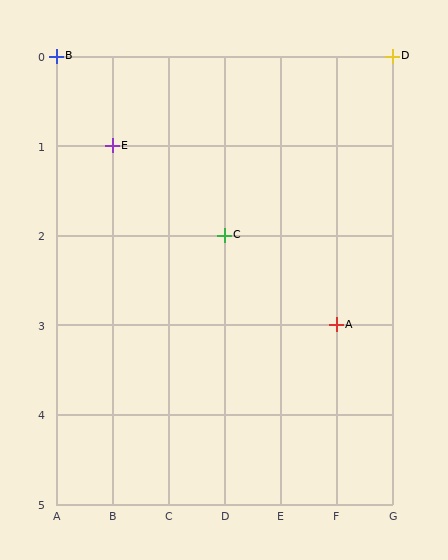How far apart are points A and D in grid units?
Points A and D are 1 column and 3 rows apart (about 3.2 grid units diagonally).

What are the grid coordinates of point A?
Point A is at grid coordinates (F, 3).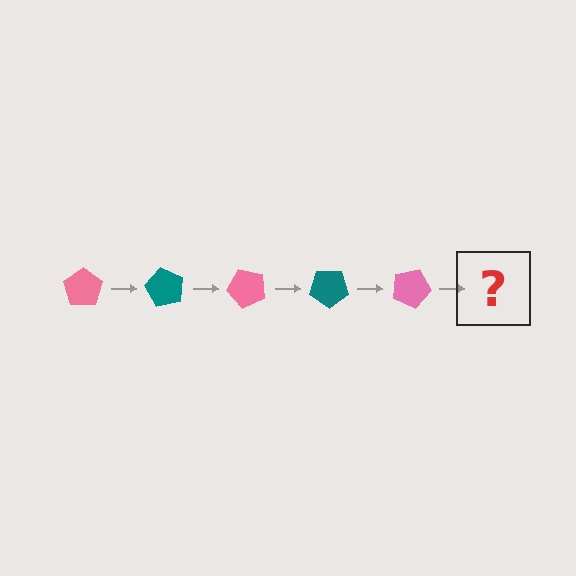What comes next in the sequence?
The next element should be a teal pentagon, rotated 300 degrees from the start.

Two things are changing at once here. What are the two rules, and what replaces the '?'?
The two rules are that it rotates 60 degrees each step and the color cycles through pink and teal. The '?' should be a teal pentagon, rotated 300 degrees from the start.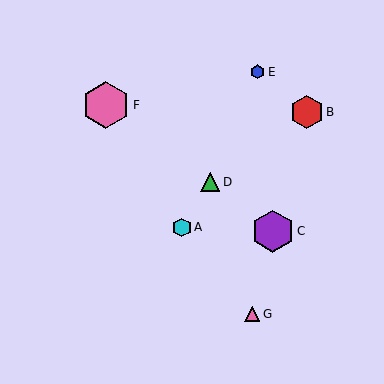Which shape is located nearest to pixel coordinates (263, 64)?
The blue hexagon (labeled E) at (258, 72) is nearest to that location.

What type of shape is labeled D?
Shape D is a green triangle.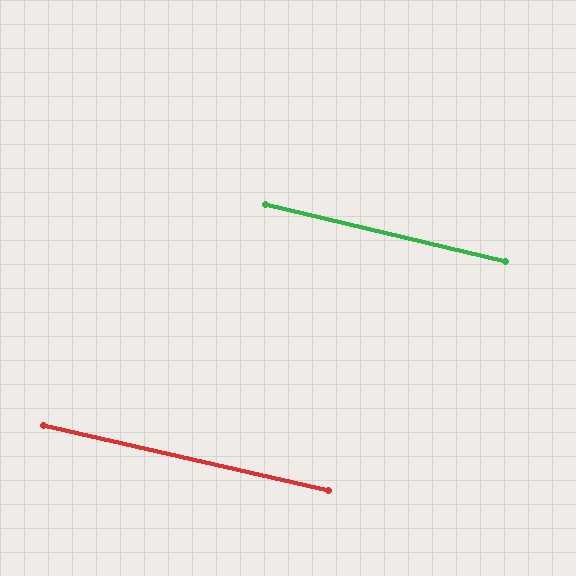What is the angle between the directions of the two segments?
Approximately 0 degrees.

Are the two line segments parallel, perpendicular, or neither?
Parallel — their directions differ by only 0.3°.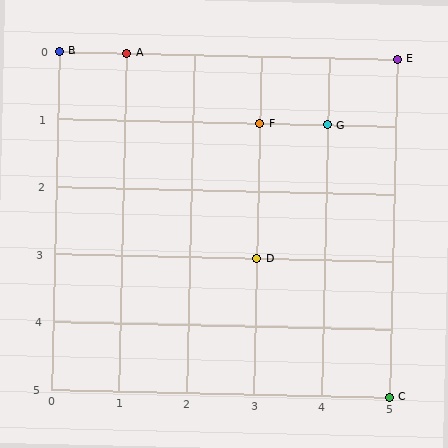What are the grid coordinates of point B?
Point B is at grid coordinates (0, 0).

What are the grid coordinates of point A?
Point A is at grid coordinates (1, 0).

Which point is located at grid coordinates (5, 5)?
Point C is at (5, 5).